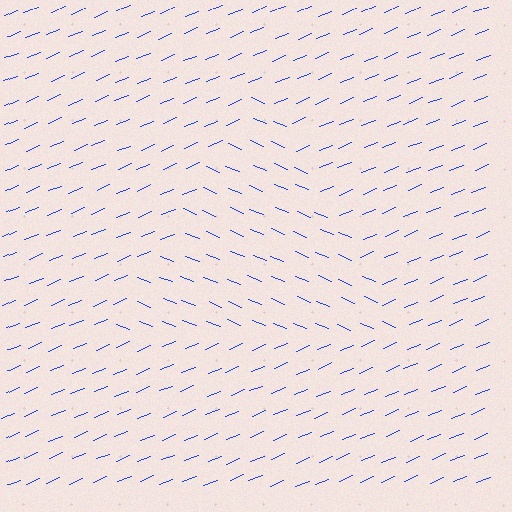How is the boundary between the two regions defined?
The boundary is defined purely by a change in line orientation (approximately 45 degrees difference). All lines are the same color and thickness.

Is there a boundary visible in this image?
Yes, there is a texture boundary formed by a change in line orientation.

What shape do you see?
I see a triangle.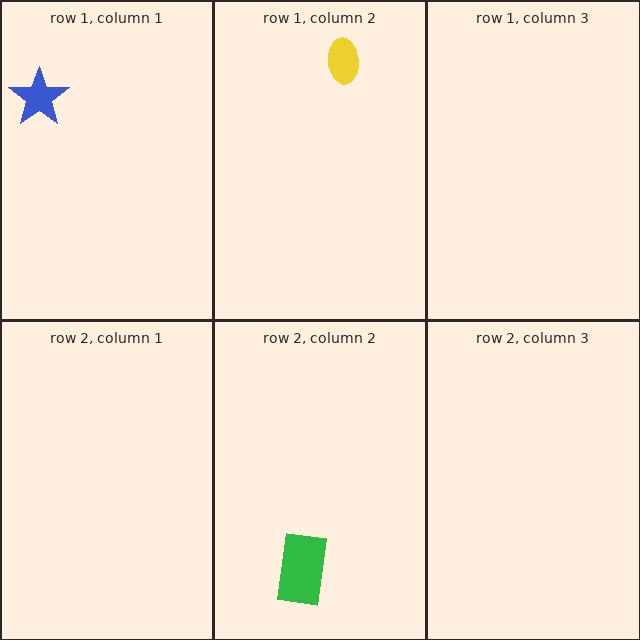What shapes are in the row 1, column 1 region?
The blue star.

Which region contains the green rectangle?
The row 2, column 2 region.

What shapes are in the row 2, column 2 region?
The green rectangle.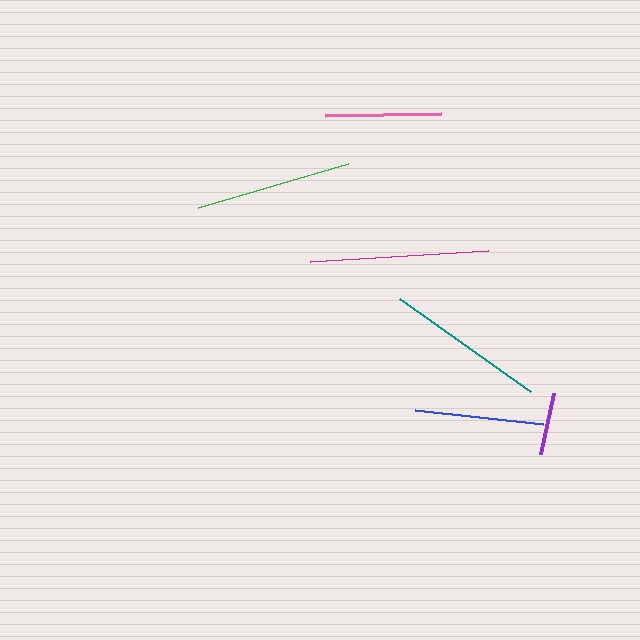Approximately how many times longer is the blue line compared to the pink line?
The blue line is approximately 1.1 times the length of the pink line.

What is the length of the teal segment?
The teal segment is approximately 161 pixels long.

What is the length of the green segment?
The green segment is approximately 156 pixels long.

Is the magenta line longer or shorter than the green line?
The magenta line is longer than the green line.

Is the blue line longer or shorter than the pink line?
The blue line is longer than the pink line.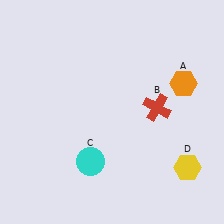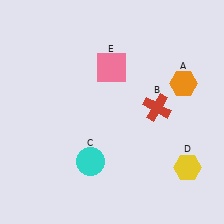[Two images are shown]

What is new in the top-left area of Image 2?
A pink square (E) was added in the top-left area of Image 2.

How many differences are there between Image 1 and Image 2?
There is 1 difference between the two images.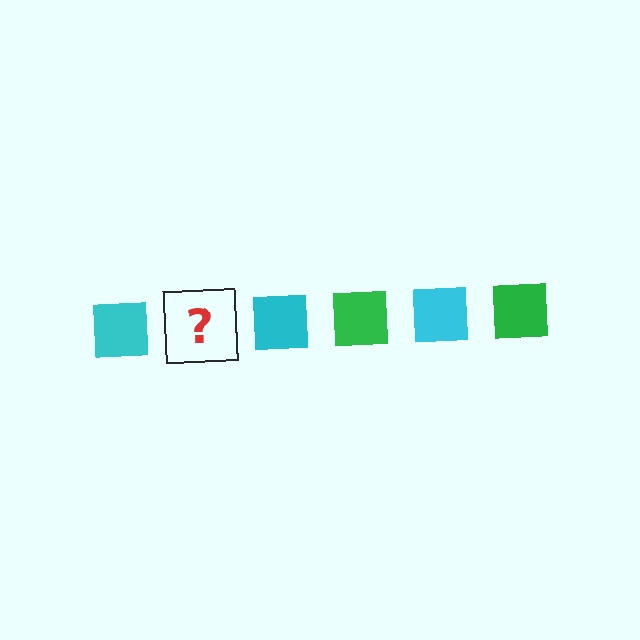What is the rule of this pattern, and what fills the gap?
The rule is that the pattern cycles through cyan, green squares. The gap should be filled with a green square.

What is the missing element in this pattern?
The missing element is a green square.